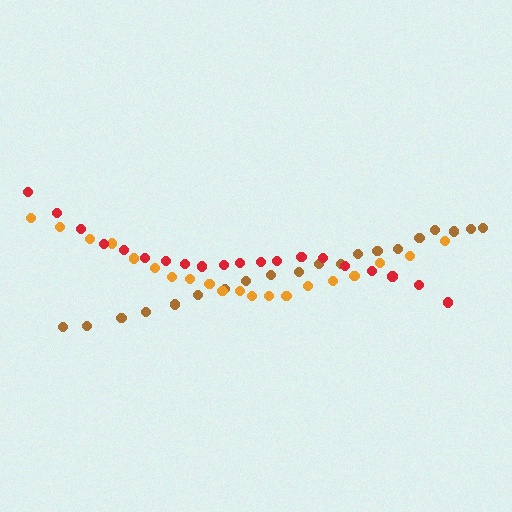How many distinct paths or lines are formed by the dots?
There are 3 distinct paths.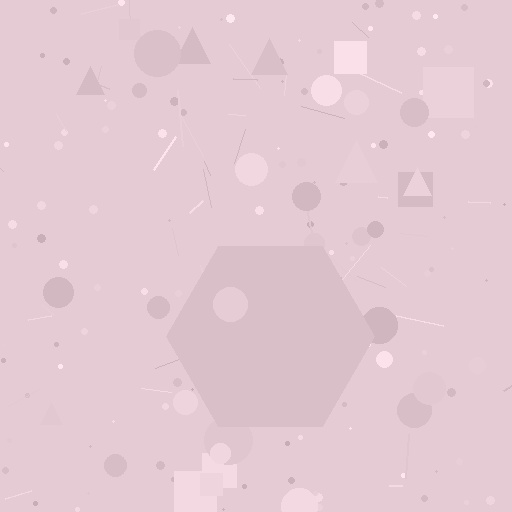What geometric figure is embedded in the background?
A hexagon is embedded in the background.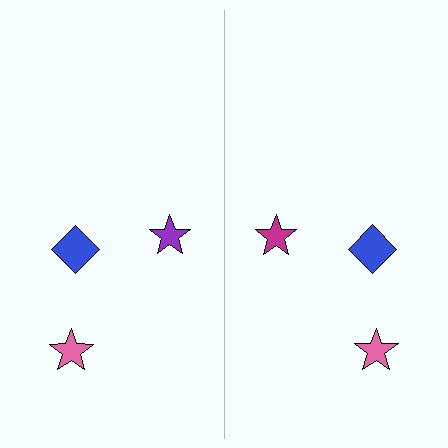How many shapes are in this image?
There are 6 shapes in this image.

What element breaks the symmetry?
The magenta star on the right side breaks the symmetry — its mirror counterpart is purple.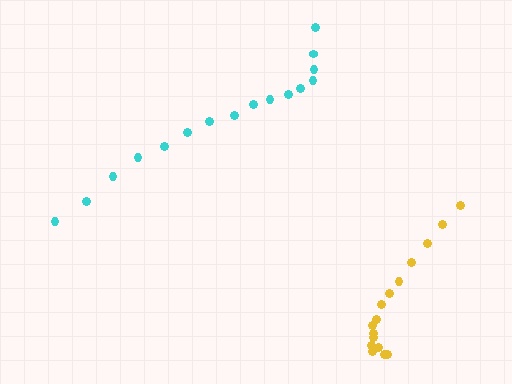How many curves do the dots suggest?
There are 2 distinct paths.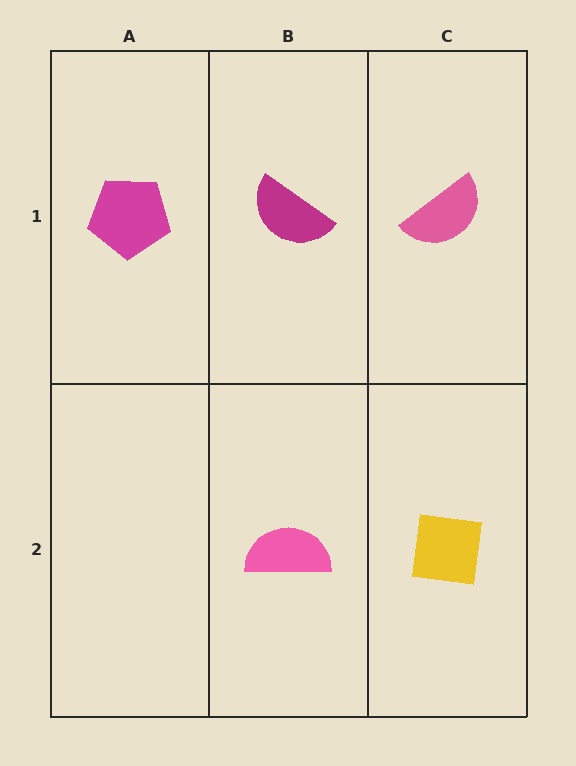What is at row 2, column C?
A yellow square.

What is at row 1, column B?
A magenta semicircle.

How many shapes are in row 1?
3 shapes.